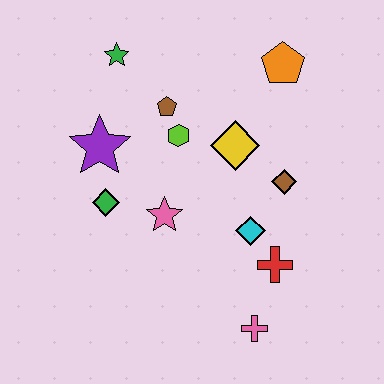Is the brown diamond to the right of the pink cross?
Yes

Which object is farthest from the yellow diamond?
The pink cross is farthest from the yellow diamond.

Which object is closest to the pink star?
The green diamond is closest to the pink star.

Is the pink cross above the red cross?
No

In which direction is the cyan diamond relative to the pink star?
The cyan diamond is to the right of the pink star.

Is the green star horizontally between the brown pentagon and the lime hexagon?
No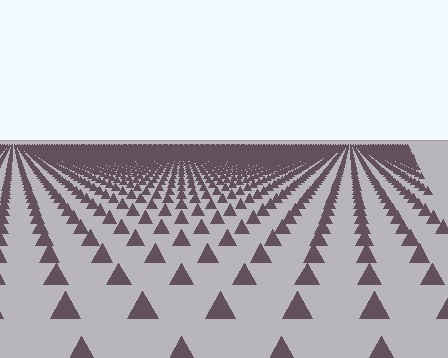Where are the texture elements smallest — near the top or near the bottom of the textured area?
Near the top.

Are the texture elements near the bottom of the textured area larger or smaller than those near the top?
Larger. Near the bottom, elements are closer to the viewer and appear at a bigger on-screen size.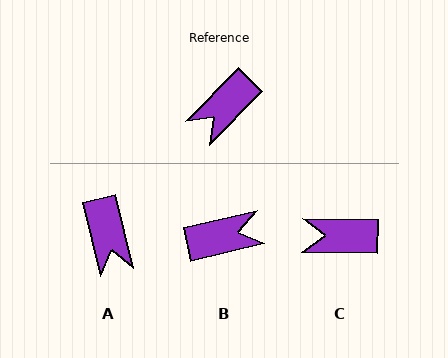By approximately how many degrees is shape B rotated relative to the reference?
Approximately 148 degrees counter-clockwise.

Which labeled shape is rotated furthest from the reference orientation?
B, about 148 degrees away.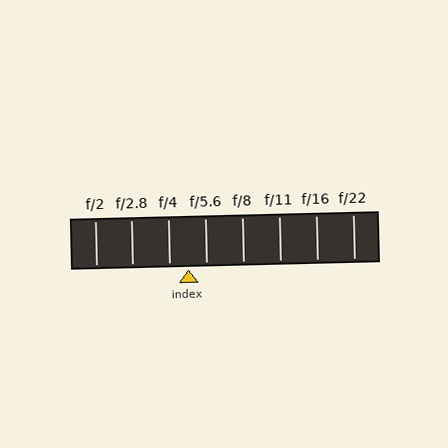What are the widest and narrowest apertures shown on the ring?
The widest aperture shown is f/2 and the narrowest is f/22.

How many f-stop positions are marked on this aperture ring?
There are 8 f-stop positions marked.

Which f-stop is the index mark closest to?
The index mark is closest to f/5.6.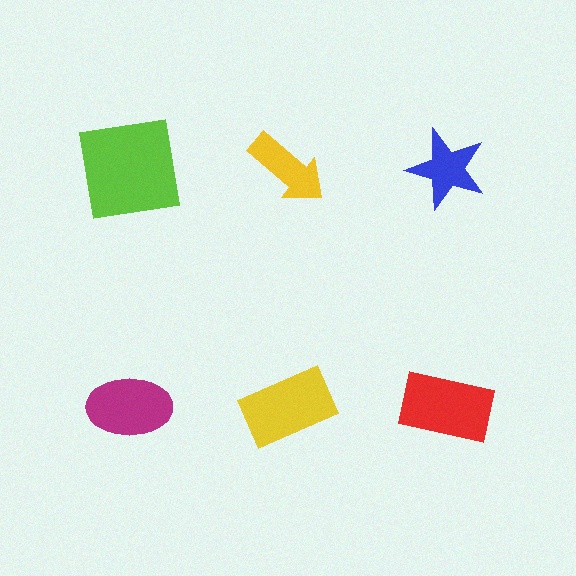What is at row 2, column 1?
A magenta ellipse.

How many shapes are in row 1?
3 shapes.